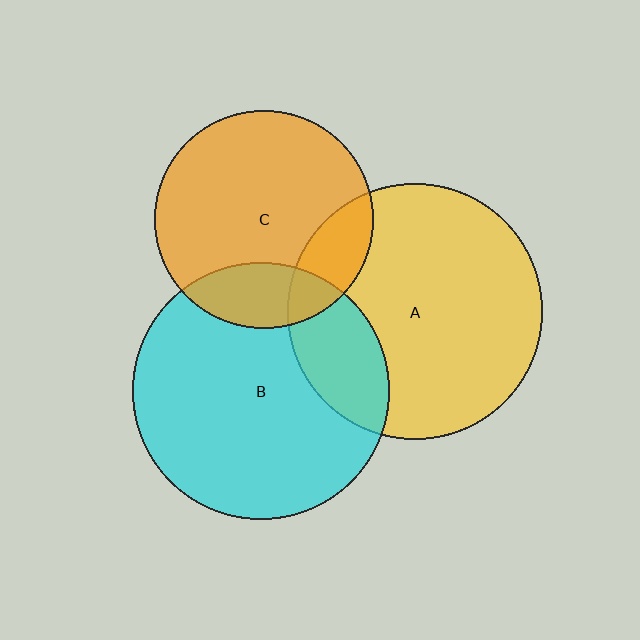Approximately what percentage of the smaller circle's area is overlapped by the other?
Approximately 20%.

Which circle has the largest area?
Circle B (cyan).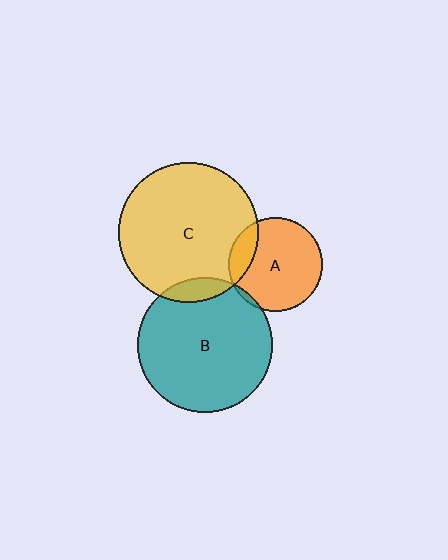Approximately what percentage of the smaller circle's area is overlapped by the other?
Approximately 10%.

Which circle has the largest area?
Circle C (yellow).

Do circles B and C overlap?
Yes.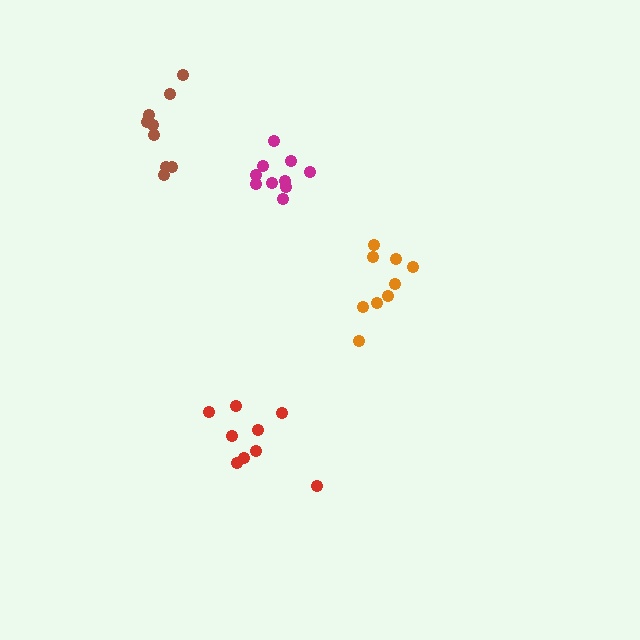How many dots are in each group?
Group 1: 9 dots, Group 2: 9 dots, Group 3: 10 dots, Group 4: 9 dots (37 total).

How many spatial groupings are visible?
There are 4 spatial groupings.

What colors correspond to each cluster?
The clusters are colored: brown, orange, magenta, red.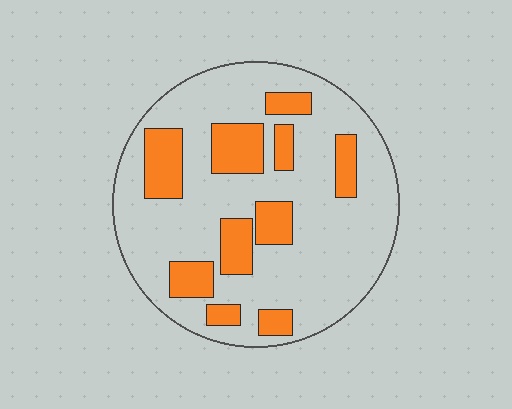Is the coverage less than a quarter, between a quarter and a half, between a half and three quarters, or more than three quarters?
Less than a quarter.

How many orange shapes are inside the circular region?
10.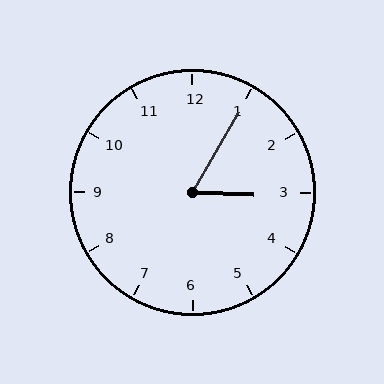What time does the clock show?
3:05.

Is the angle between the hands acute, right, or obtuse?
It is acute.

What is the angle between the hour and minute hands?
Approximately 62 degrees.